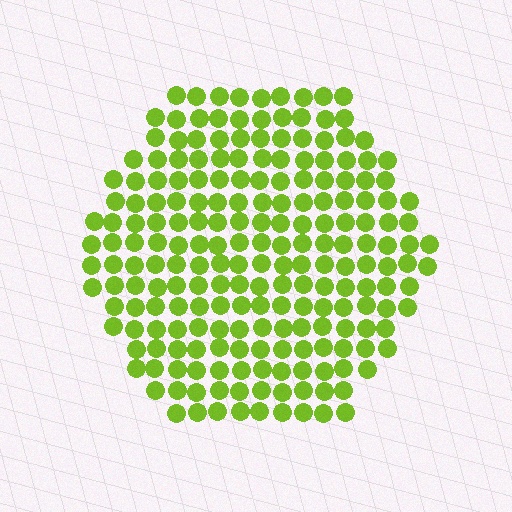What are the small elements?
The small elements are circles.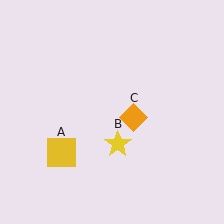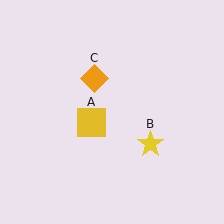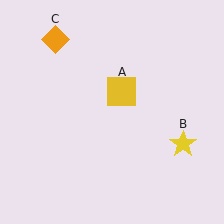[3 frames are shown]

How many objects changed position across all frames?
3 objects changed position: yellow square (object A), yellow star (object B), orange diamond (object C).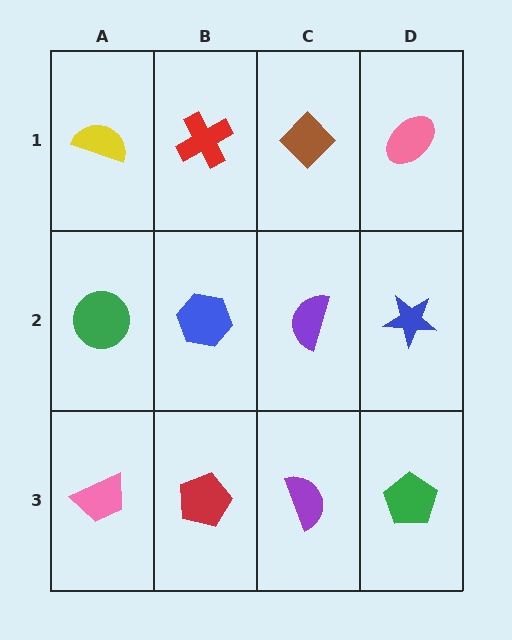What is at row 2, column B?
A blue hexagon.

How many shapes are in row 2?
4 shapes.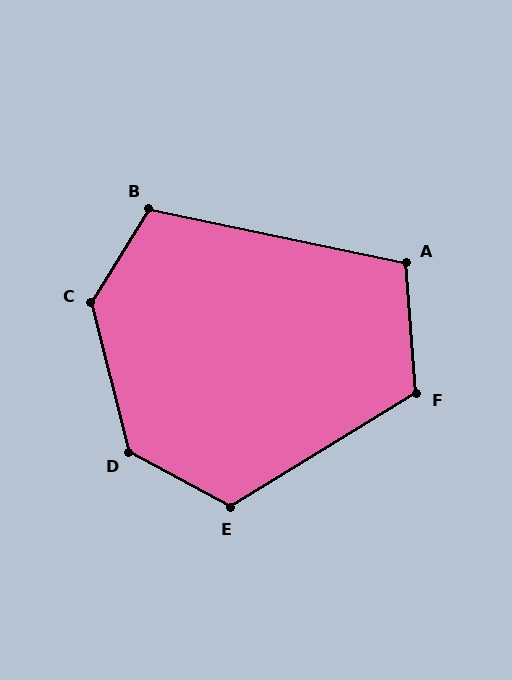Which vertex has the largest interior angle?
C, at approximately 134 degrees.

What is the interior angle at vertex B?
Approximately 110 degrees (obtuse).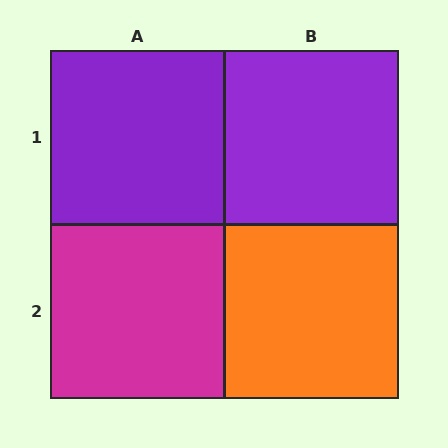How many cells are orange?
1 cell is orange.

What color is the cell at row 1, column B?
Purple.